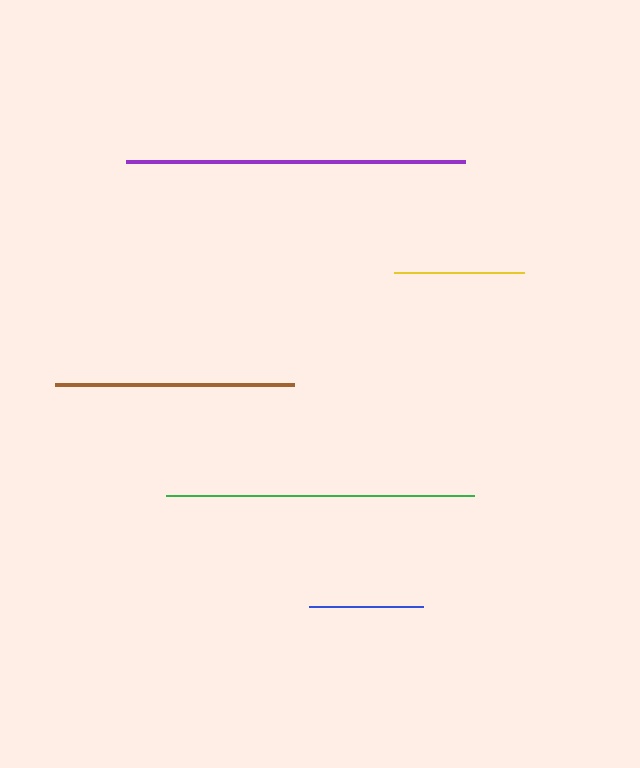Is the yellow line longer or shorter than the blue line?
The yellow line is longer than the blue line.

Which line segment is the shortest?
The blue line is the shortest at approximately 114 pixels.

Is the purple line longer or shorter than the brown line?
The purple line is longer than the brown line.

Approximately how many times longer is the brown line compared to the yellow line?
The brown line is approximately 1.8 times the length of the yellow line.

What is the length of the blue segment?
The blue segment is approximately 114 pixels long.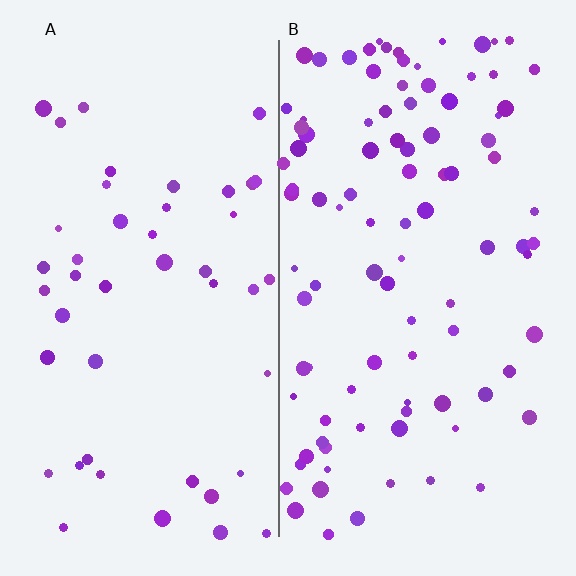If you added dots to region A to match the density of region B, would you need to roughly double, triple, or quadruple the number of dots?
Approximately double.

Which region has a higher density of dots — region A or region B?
B (the right).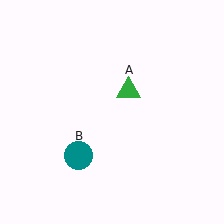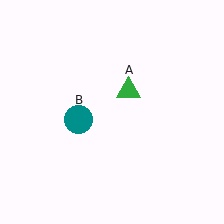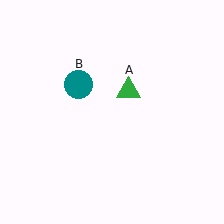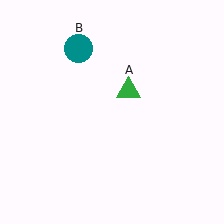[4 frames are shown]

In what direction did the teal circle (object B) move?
The teal circle (object B) moved up.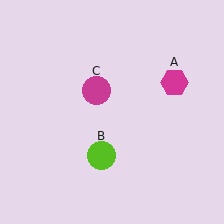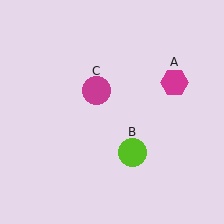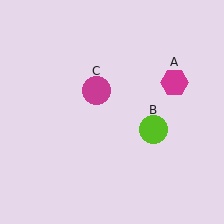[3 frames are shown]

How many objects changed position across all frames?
1 object changed position: lime circle (object B).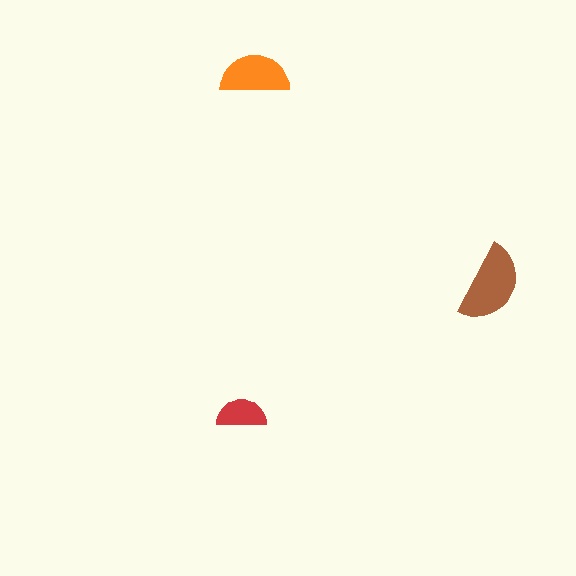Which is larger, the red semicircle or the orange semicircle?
The orange one.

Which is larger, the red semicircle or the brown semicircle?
The brown one.